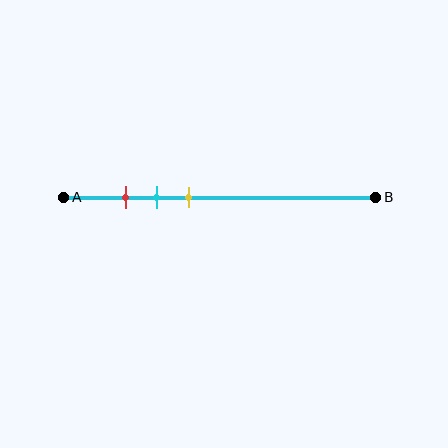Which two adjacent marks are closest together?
The red and cyan marks are the closest adjacent pair.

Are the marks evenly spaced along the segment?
Yes, the marks are approximately evenly spaced.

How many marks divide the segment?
There are 3 marks dividing the segment.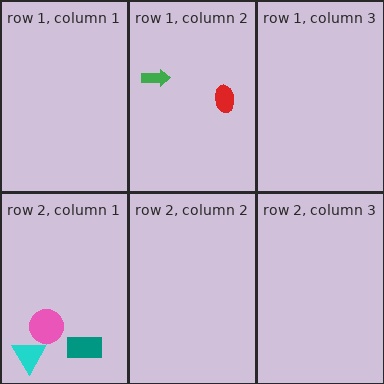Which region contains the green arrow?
The row 1, column 2 region.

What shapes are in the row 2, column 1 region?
The teal rectangle, the cyan triangle, the pink circle.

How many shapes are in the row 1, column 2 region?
2.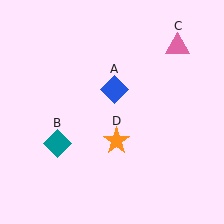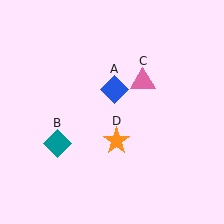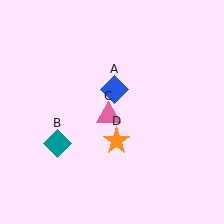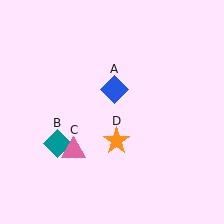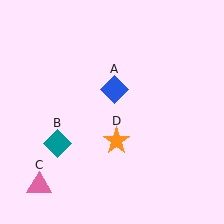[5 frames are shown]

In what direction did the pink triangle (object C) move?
The pink triangle (object C) moved down and to the left.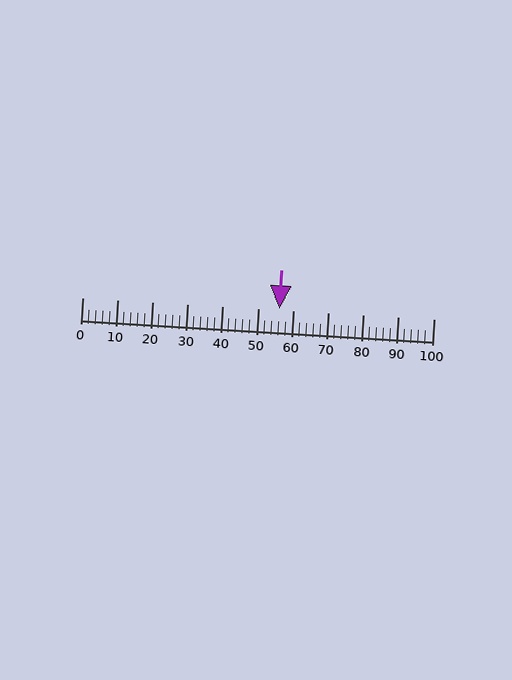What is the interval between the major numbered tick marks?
The major tick marks are spaced 10 units apart.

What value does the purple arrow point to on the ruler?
The purple arrow points to approximately 56.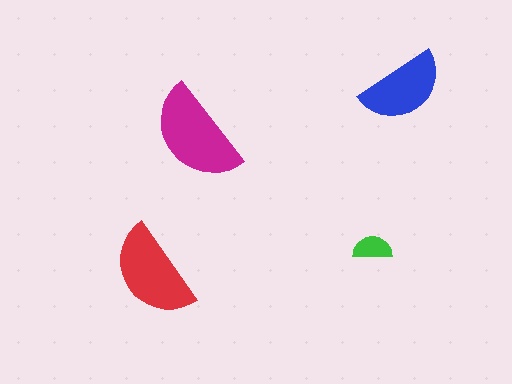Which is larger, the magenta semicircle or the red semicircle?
The magenta one.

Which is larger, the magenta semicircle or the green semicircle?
The magenta one.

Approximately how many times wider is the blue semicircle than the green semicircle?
About 2 times wider.